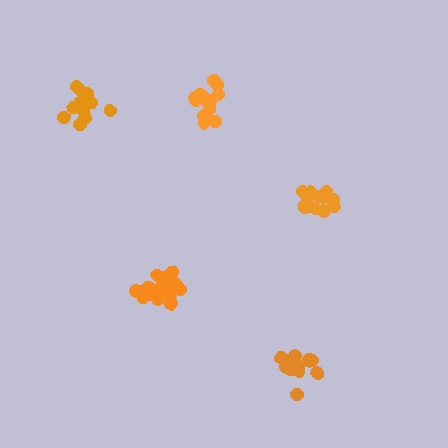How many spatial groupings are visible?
There are 5 spatial groupings.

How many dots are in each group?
Group 1: 13 dots, Group 2: 13 dots, Group 3: 15 dots, Group 4: 17 dots, Group 5: 13 dots (71 total).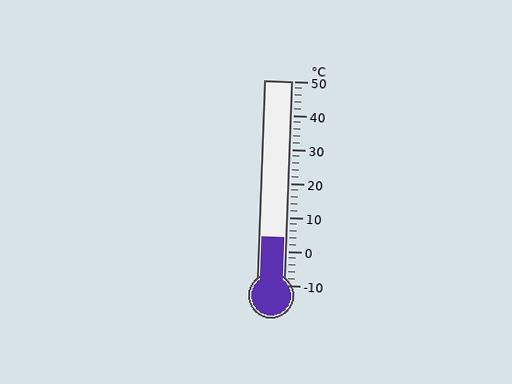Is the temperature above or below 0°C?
The temperature is above 0°C.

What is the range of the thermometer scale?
The thermometer scale ranges from -10°C to 50°C.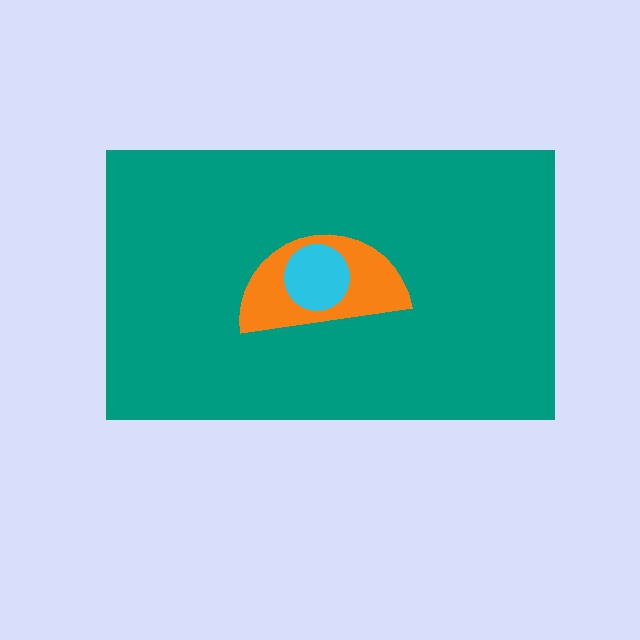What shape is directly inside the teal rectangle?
The orange semicircle.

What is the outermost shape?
The teal rectangle.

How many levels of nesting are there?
3.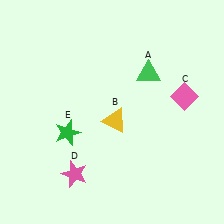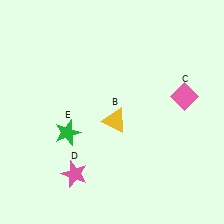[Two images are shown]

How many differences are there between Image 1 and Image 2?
There is 1 difference between the two images.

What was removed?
The green triangle (A) was removed in Image 2.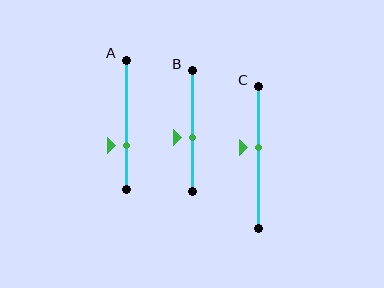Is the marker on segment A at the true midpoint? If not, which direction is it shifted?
No, the marker on segment A is shifted downward by about 16% of the segment length.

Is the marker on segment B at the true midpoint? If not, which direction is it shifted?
No, the marker on segment B is shifted downward by about 5% of the segment length.